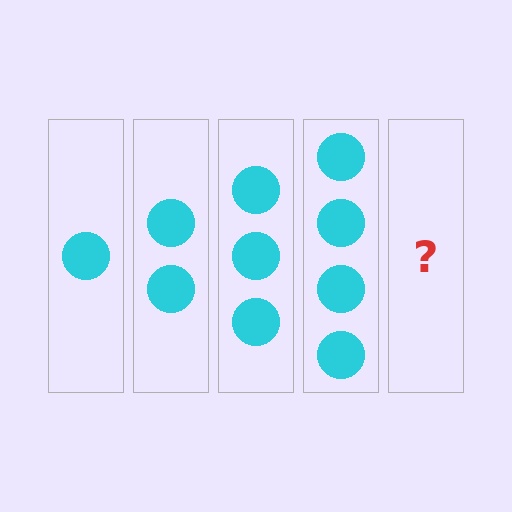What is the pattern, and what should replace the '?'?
The pattern is that each step adds one more circle. The '?' should be 5 circles.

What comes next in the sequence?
The next element should be 5 circles.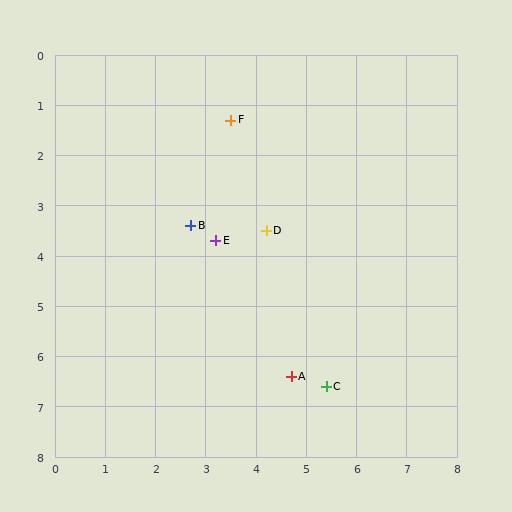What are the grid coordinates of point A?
Point A is at approximately (4.7, 6.4).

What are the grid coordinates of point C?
Point C is at approximately (5.4, 6.6).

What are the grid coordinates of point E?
Point E is at approximately (3.2, 3.7).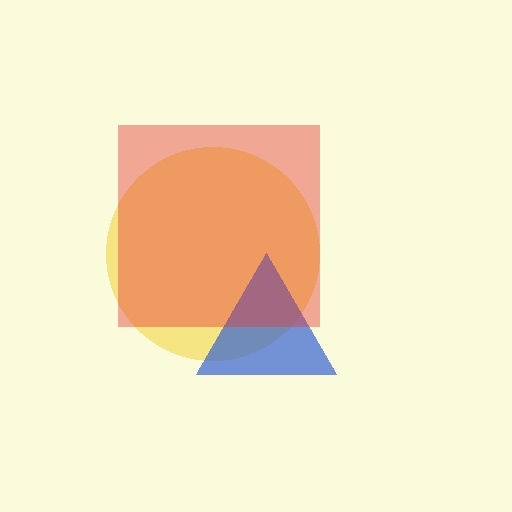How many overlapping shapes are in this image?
There are 3 overlapping shapes in the image.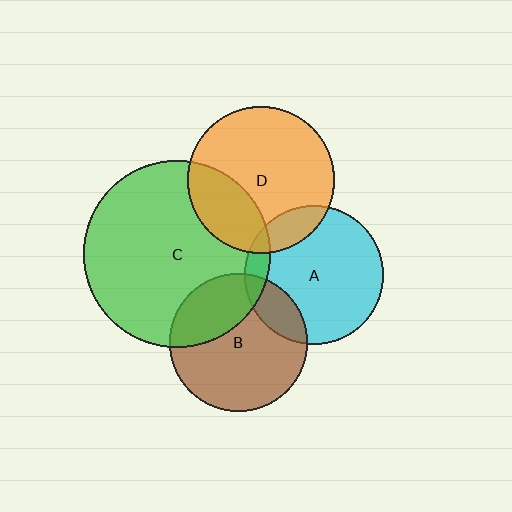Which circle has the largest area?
Circle C (green).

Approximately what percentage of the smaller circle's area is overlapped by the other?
Approximately 25%.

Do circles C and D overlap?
Yes.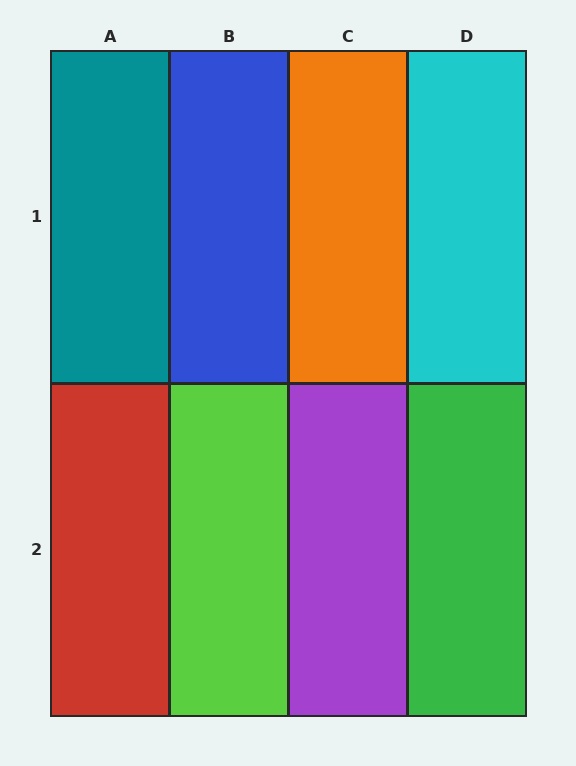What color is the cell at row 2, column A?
Red.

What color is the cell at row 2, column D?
Green.